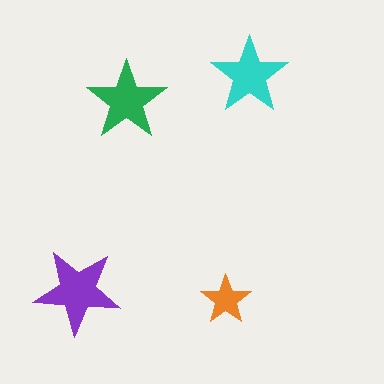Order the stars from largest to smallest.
the purple one, the green one, the cyan one, the orange one.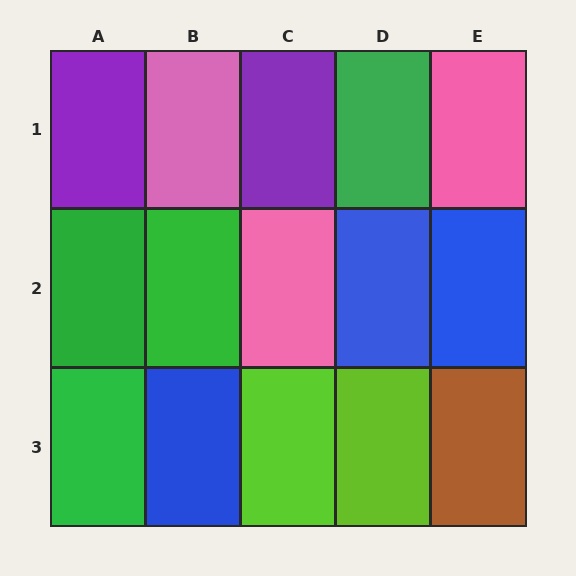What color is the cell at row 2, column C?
Pink.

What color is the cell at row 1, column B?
Pink.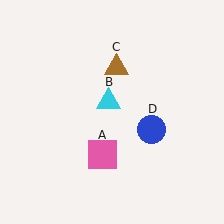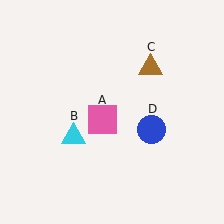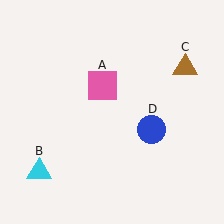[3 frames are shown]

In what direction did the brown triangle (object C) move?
The brown triangle (object C) moved right.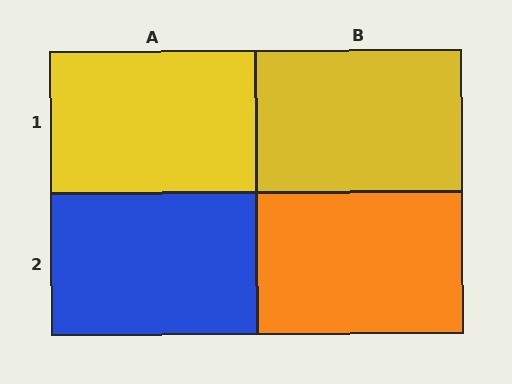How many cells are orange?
1 cell is orange.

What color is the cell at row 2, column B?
Orange.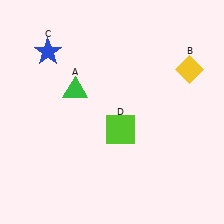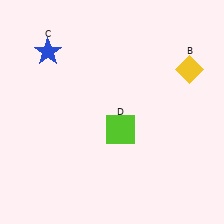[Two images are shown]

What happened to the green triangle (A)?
The green triangle (A) was removed in Image 2. It was in the top-left area of Image 1.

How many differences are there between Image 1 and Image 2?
There is 1 difference between the two images.